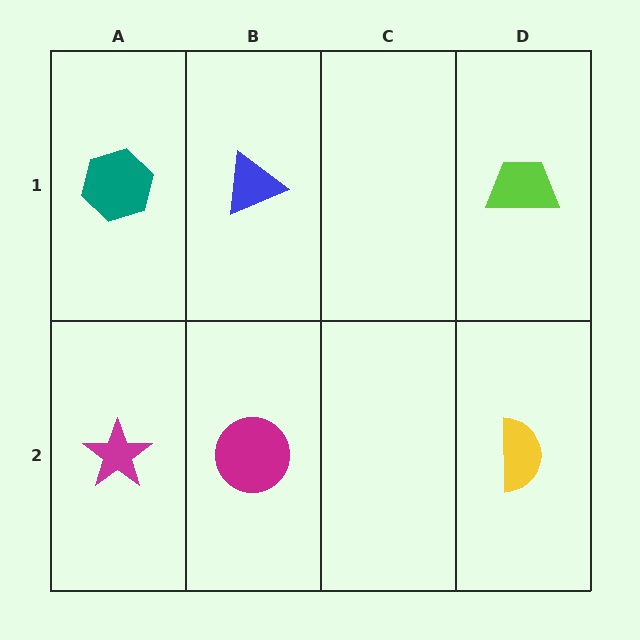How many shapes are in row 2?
3 shapes.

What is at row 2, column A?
A magenta star.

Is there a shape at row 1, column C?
No, that cell is empty.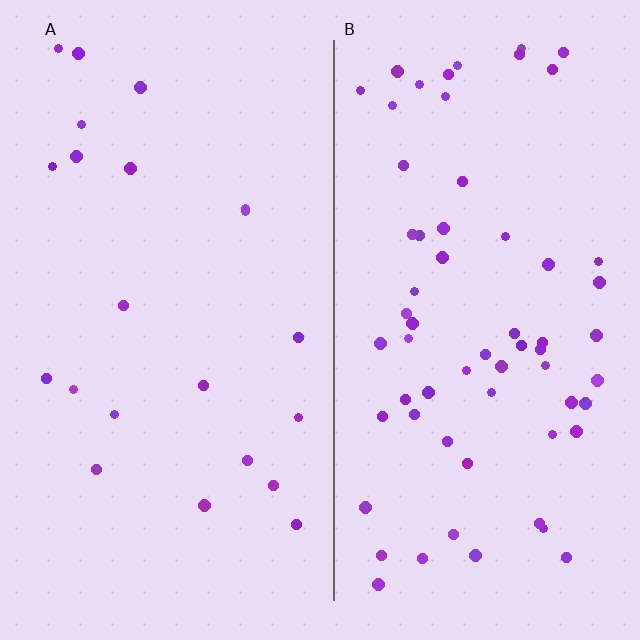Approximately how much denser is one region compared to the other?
Approximately 2.9× — region B over region A.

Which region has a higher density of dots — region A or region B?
B (the right).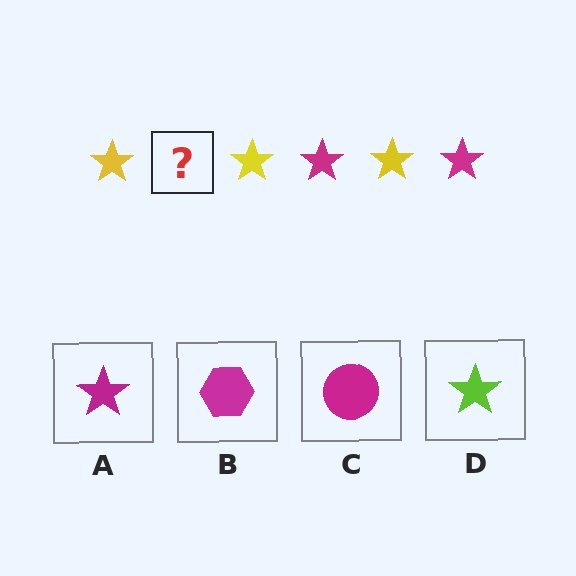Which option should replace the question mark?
Option A.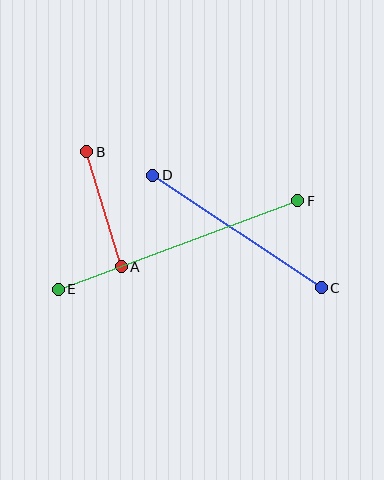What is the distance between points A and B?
The distance is approximately 120 pixels.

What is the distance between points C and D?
The distance is approximately 203 pixels.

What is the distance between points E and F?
The distance is approximately 255 pixels.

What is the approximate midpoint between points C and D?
The midpoint is at approximately (237, 231) pixels.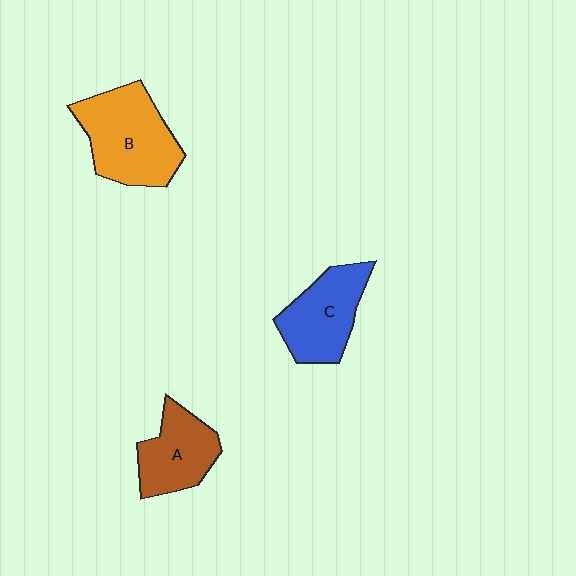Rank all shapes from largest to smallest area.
From largest to smallest: B (orange), C (blue), A (brown).